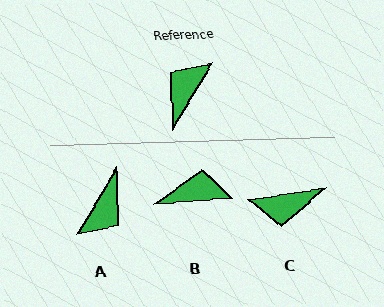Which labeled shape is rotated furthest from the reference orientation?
A, about 180 degrees away.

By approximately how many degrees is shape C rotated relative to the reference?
Approximately 129 degrees counter-clockwise.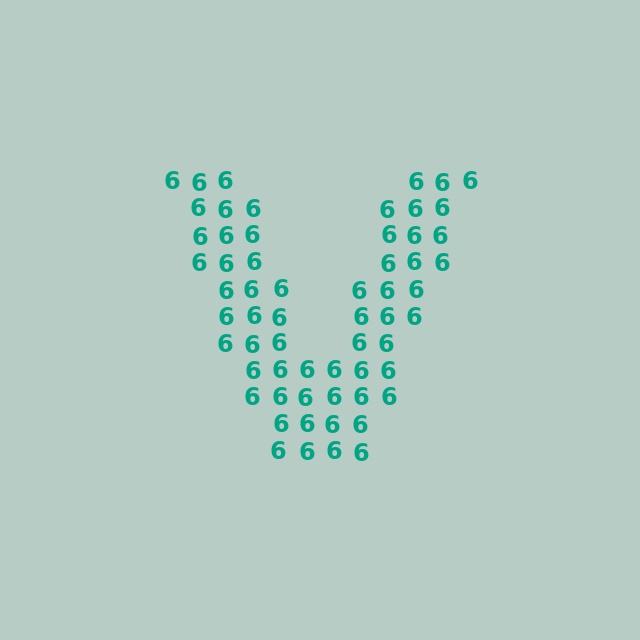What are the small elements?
The small elements are digit 6's.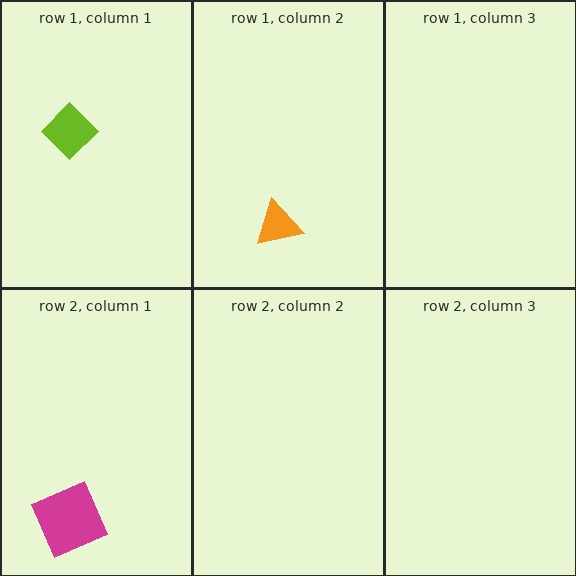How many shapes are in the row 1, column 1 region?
1.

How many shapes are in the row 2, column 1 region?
1.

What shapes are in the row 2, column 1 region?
The magenta square.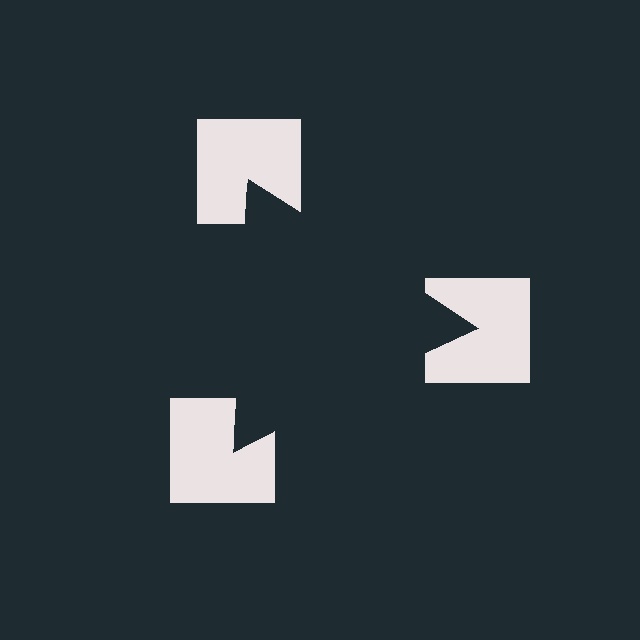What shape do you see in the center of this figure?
An illusory triangle — its edges are inferred from the aligned wedge cuts in the notched squares, not physically drawn.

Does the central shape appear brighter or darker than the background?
It typically appears slightly darker than the background, even though no actual brightness change is drawn.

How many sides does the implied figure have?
3 sides.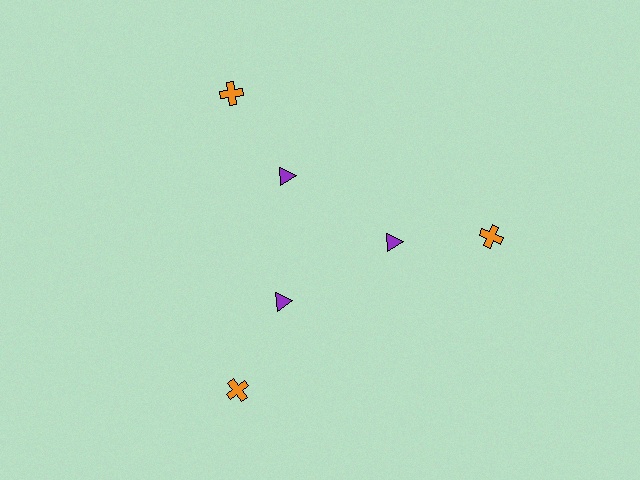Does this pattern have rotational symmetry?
Yes, this pattern has 3-fold rotational symmetry. It looks the same after rotating 120 degrees around the center.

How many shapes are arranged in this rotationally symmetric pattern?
There are 6 shapes, arranged in 3 groups of 2.